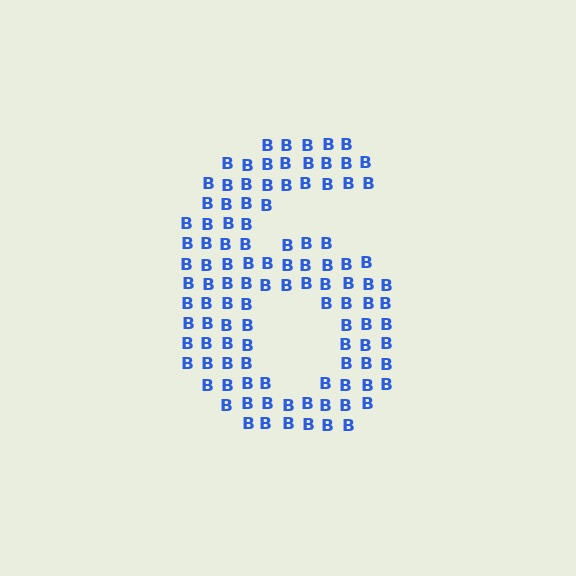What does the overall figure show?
The overall figure shows the digit 6.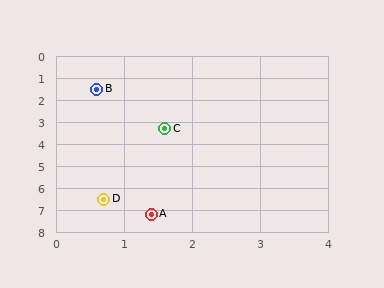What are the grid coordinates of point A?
Point A is at approximately (1.4, 7.2).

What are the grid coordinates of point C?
Point C is at approximately (1.6, 3.3).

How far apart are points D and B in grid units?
Points D and B are about 5.0 grid units apart.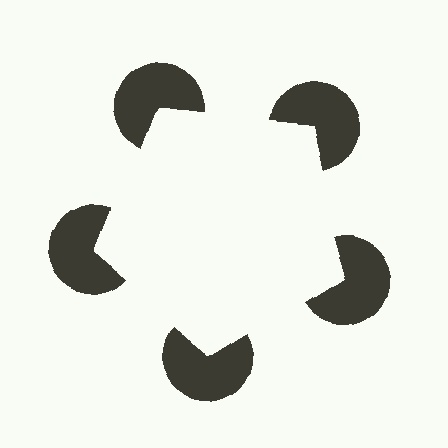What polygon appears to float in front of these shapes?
An illusory pentagon — its edges are inferred from the aligned wedge cuts in the pac-man discs, not physically drawn.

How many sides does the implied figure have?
5 sides.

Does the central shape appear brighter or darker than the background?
It typically appears slightly brighter than the background, even though no actual brightness change is drawn.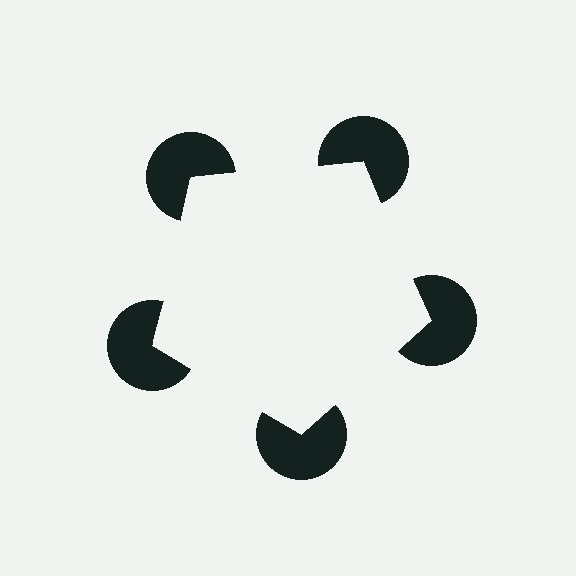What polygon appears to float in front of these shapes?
An illusory pentagon — its edges are inferred from the aligned wedge cuts in the pac-man discs, not physically drawn.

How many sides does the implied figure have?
5 sides.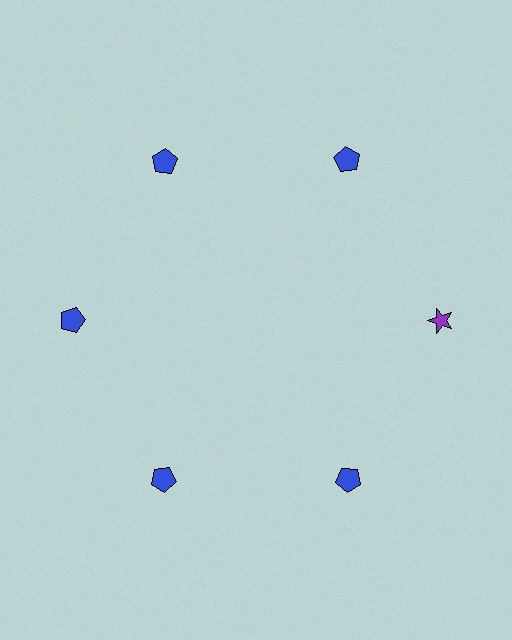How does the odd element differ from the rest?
It differs in both color (purple instead of blue) and shape (star instead of pentagon).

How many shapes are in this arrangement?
There are 6 shapes arranged in a ring pattern.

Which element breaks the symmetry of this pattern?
The purple star at roughly the 3 o'clock position breaks the symmetry. All other shapes are blue pentagons.